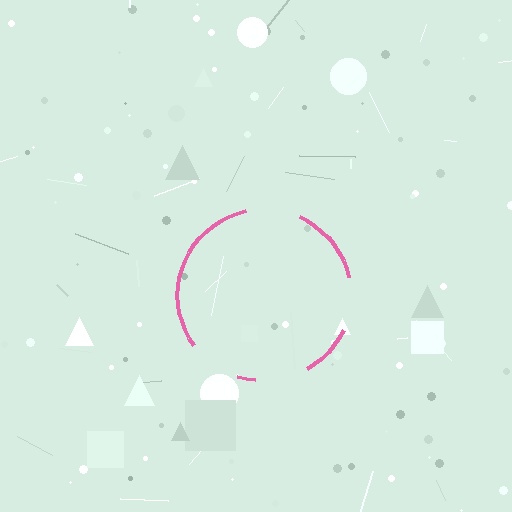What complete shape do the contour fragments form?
The contour fragments form a circle.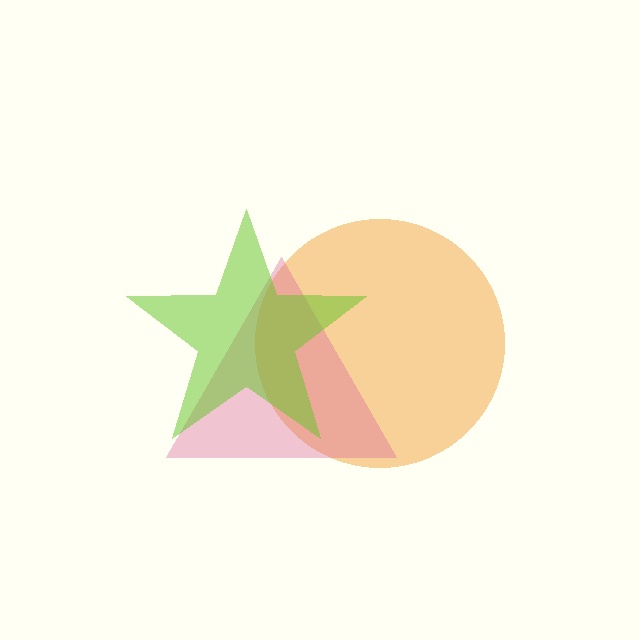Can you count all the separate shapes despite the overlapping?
Yes, there are 3 separate shapes.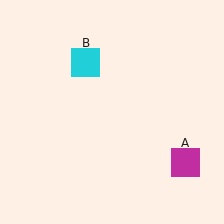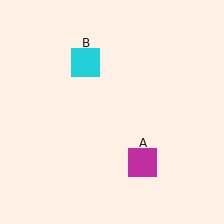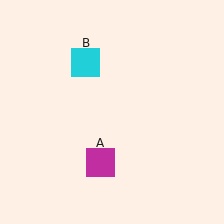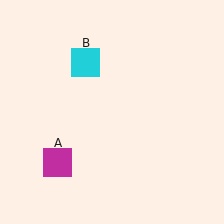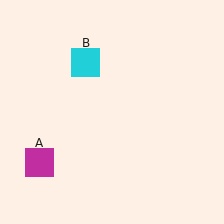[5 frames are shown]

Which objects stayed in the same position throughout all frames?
Cyan square (object B) remained stationary.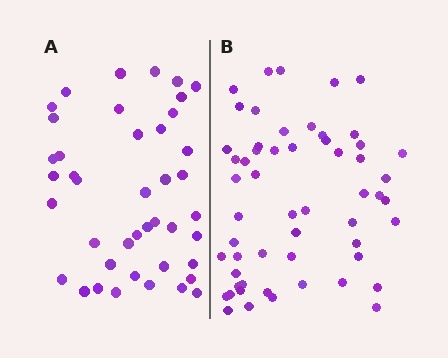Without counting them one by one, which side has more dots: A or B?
Region B (the right region) has more dots.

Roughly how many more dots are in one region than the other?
Region B has approximately 15 more dots than region A.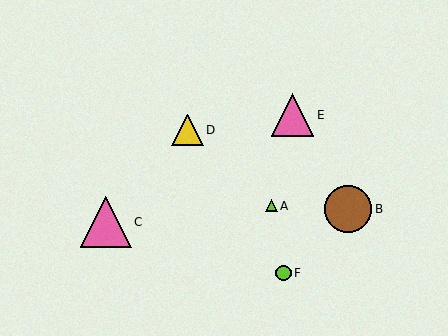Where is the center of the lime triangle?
The center of the lime triangle is at (271, 206).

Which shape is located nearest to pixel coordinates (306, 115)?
The pink triangle (labeled E) at (293, 115) is nearest to that location.